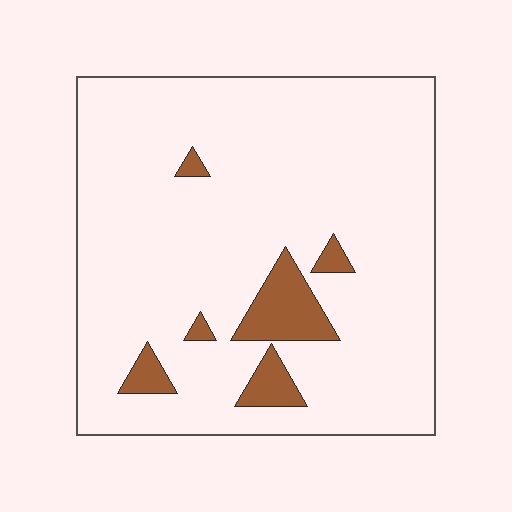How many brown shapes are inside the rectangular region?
6.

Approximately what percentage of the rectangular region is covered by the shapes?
Approximately 10%.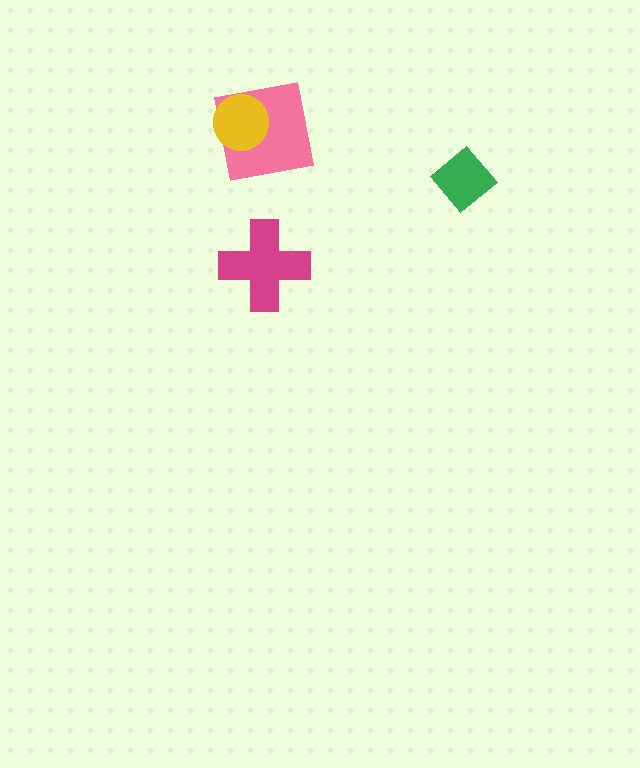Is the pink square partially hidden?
Yes, it is partially covered by another shape.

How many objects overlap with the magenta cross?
0 objects overlap with the magenta cross.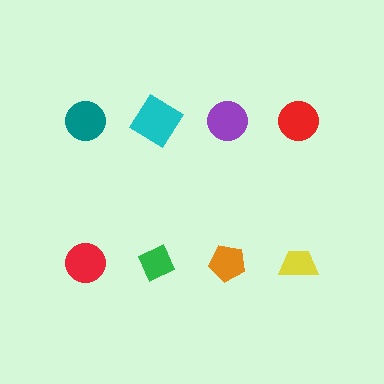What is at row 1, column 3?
A purple circle.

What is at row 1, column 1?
A teal circle.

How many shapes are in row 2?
4 shapes.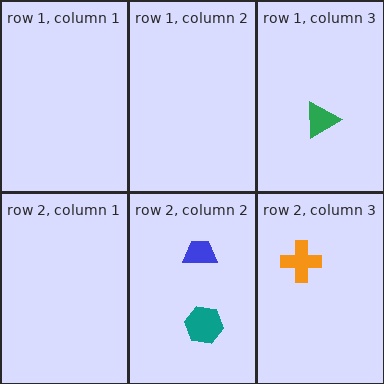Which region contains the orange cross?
The row 2, column 3 region.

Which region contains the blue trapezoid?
The row 2, column 2 region.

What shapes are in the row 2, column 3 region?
The orange cross.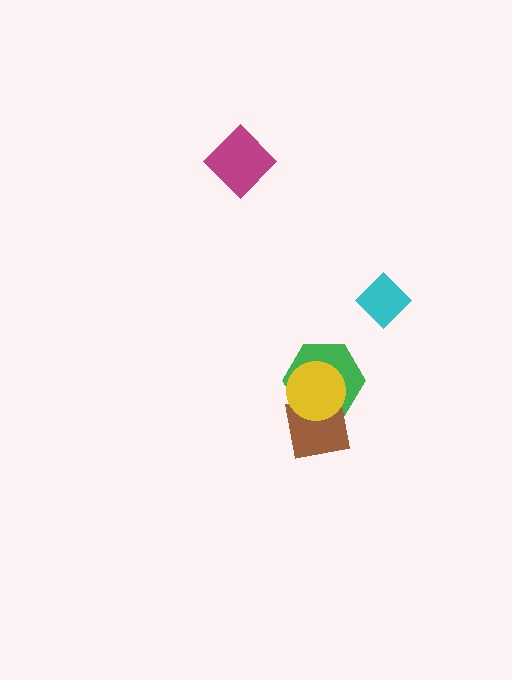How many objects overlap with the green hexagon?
2 objects overlap with the green hexagon.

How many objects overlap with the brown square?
2 objects overlap with the brown square.